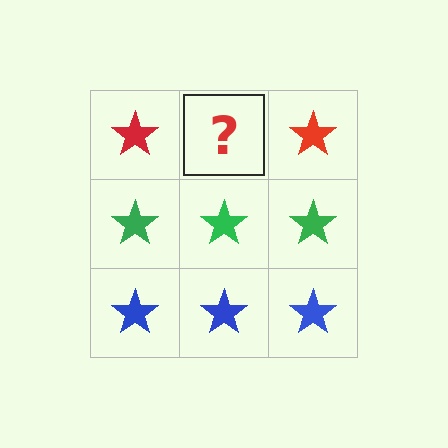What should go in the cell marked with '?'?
The missing cell should contain a red star.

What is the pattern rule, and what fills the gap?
The rule is that each row has a consistent color. The gap should be filled with a red star.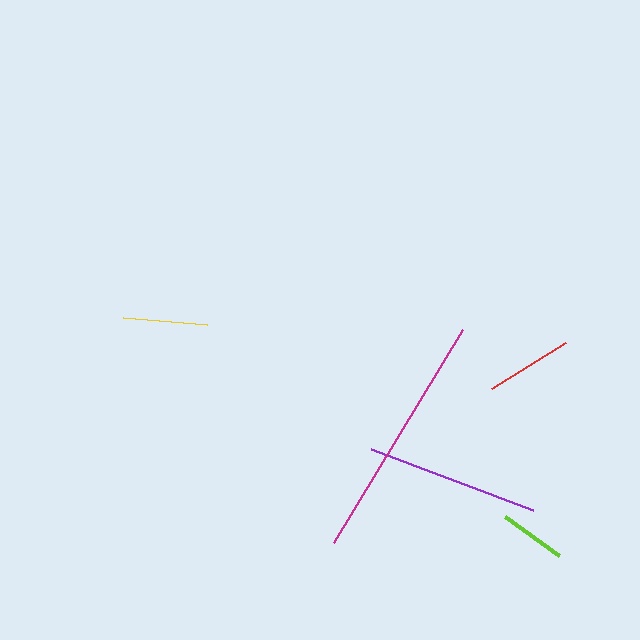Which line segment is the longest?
The magenta line is the longest at approximately 249 pixels.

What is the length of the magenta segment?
The magenta segment is approximately 249 pixels long.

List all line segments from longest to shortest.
From longest to shortest: magenta, purple, red, yellow, lime.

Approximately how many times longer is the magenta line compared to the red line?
The magenta line is approximately 2.9 times the length of the red line.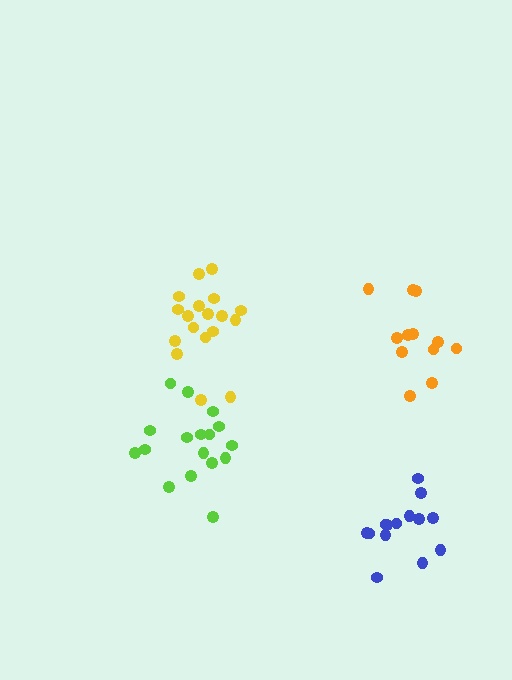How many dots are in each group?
Group 1: 14 dots, Group 2: 17 dots, Group 3: 12 dots, Group 4: 18 dots (61 total).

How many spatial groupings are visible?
There are 4 spatial groupings.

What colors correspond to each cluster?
The clusters are colored: blue, lime, orange, yellow.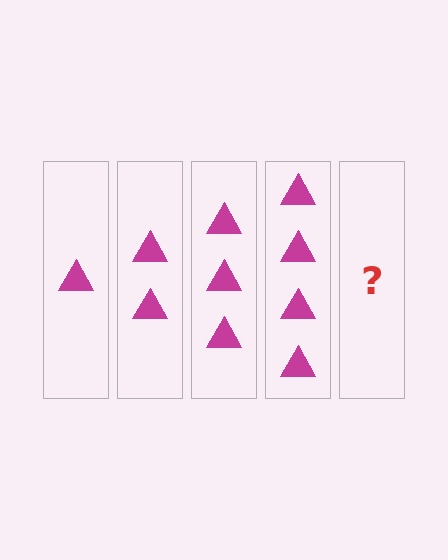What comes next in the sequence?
The next element should be 5 triangles.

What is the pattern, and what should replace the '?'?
The pattern is that each step adds one more triangle. The '?' should be 5 triangles.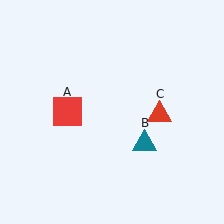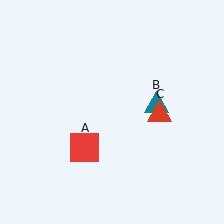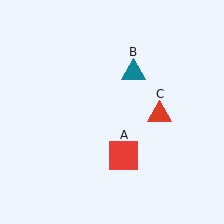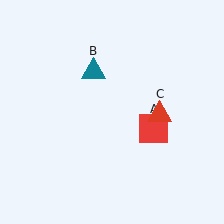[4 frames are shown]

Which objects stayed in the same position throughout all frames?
Red triangle (object C) remained stationary.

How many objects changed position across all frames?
2 objects changed position: red square (object A), teal triangle (object B).